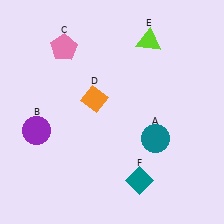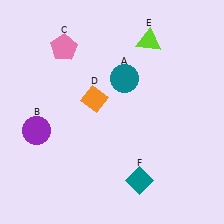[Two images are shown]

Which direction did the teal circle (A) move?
The teal circle (A) moved up.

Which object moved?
The teal circle (A) moved up.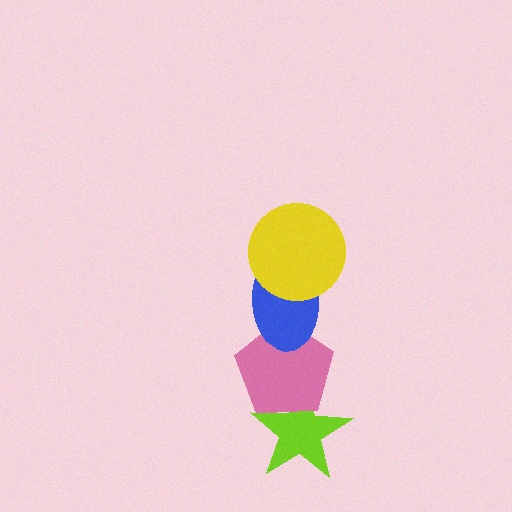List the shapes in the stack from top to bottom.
From top to bottom: the yellow circle, the blue ellipse, the pink pentagon, the lime star.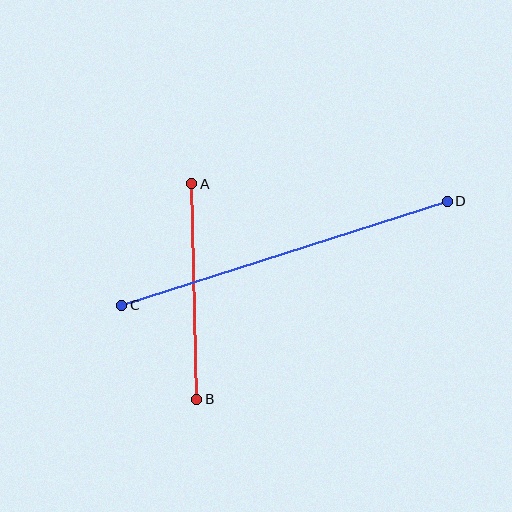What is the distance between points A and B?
The distance is approximately 215 pixels.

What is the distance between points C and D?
The distance is approximately 341 pixels.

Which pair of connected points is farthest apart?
Points C and D are farthest apart.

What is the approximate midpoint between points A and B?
The midpoint is at approximately (194, 291) pixels.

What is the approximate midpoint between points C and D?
The midpoint is at approximately (284, 253) pixels.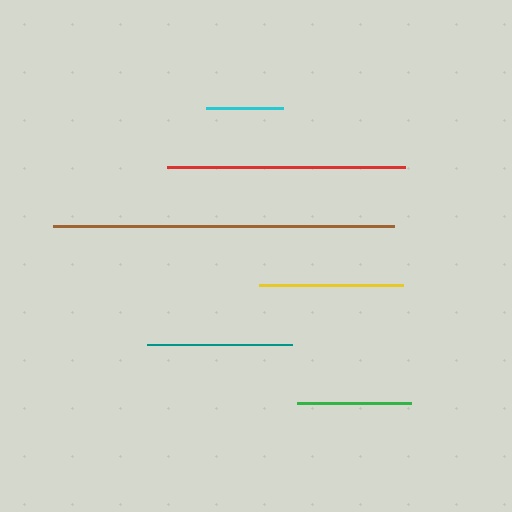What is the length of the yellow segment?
The yellow segment is approximately 144 pixels long.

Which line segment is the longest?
The brown line is the longest at approximately 341 pixels.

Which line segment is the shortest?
The cyan line is the shortest at approximately 76 pixels.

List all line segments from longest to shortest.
From longest to shortest: brown, red, teal, yellow, green, cyan.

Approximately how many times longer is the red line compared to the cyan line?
The red line is approximately 3.1 times the length of the cyan line.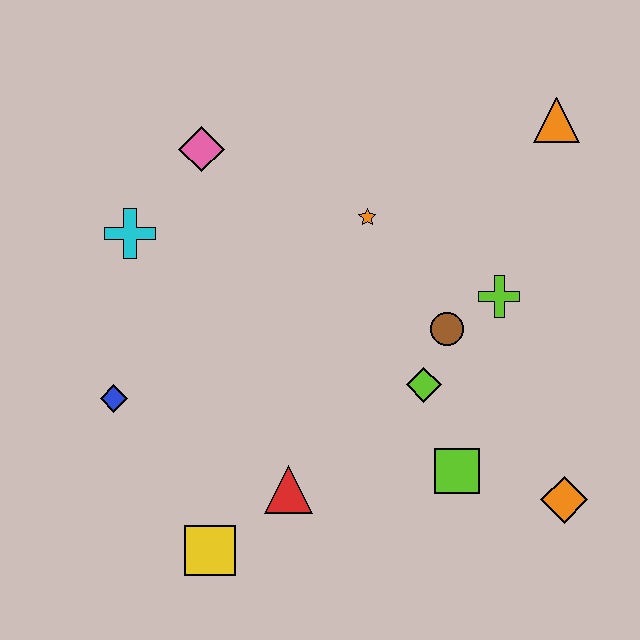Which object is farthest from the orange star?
The yellow square is farthest from the orange star.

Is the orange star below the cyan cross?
No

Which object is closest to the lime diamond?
The brown circle is closest to the lime diamond.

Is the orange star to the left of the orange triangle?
Yes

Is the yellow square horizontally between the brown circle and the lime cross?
No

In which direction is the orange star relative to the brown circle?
The orange star is above the brown circle.